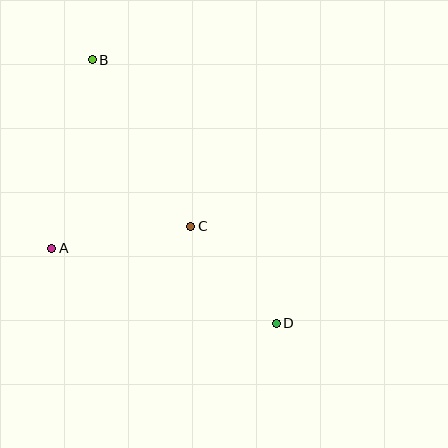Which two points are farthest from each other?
Points B and D are farthest from each other.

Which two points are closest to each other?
Points C and D are closest to each other.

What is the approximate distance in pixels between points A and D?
The distance between A and D is approximately 237 pixels.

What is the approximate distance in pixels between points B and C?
The distance between B and C is approximately 193 pixels.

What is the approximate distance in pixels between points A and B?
The distance between A and B is approximately 192 pixels.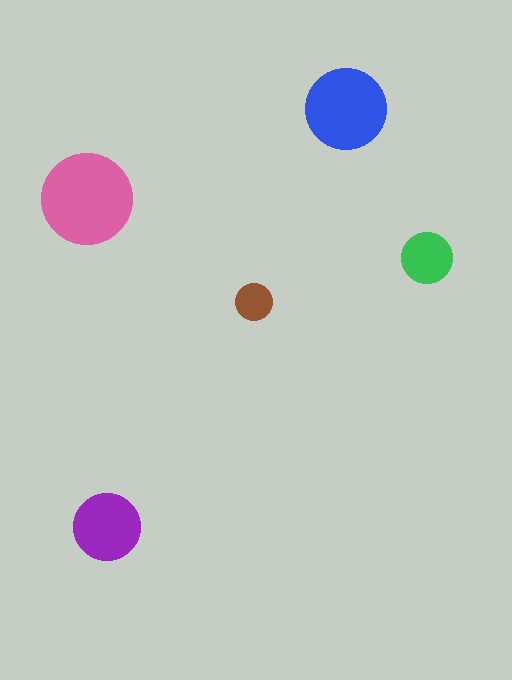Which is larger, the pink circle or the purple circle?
The pink one.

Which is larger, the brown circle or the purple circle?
The purple one.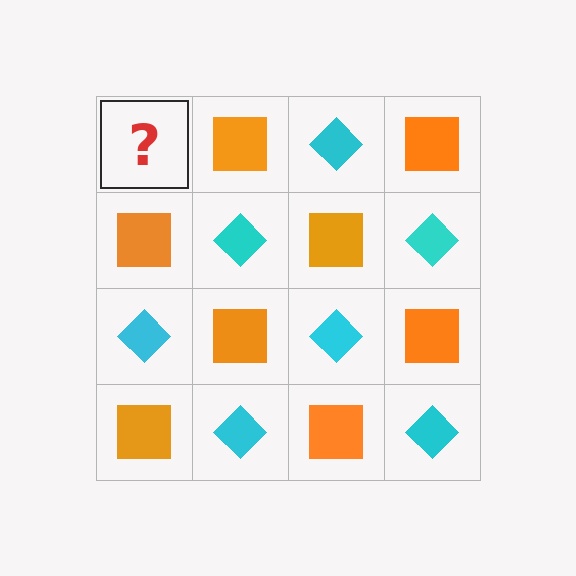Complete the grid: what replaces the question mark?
The question mark should be replaced with a cyan diamond.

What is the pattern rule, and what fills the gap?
The rule is that it alternates cyan diamond and orange square in a checkerboard pattern. The gap should be filled with a cyan diamond.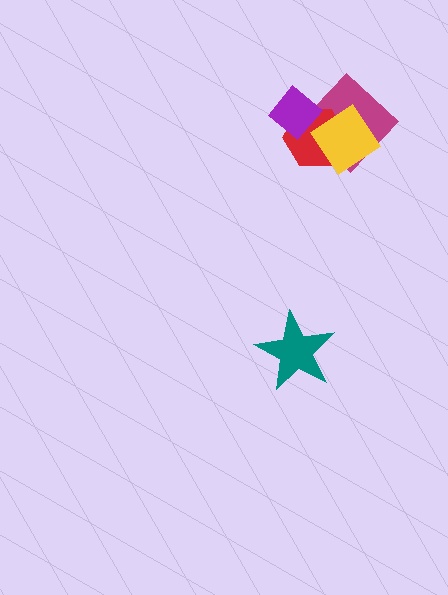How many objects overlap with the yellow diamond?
2 objects overlap with the yellow diamond.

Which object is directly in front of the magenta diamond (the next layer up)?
The red hexagon is directly in front of the magenta diamond.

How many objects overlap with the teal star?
0 objects overlap with the teal star.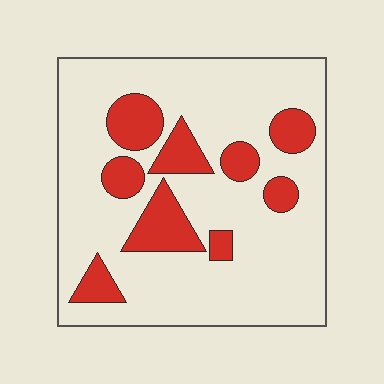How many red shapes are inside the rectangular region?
9.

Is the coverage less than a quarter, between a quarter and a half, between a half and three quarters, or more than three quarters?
Less than a quarter.